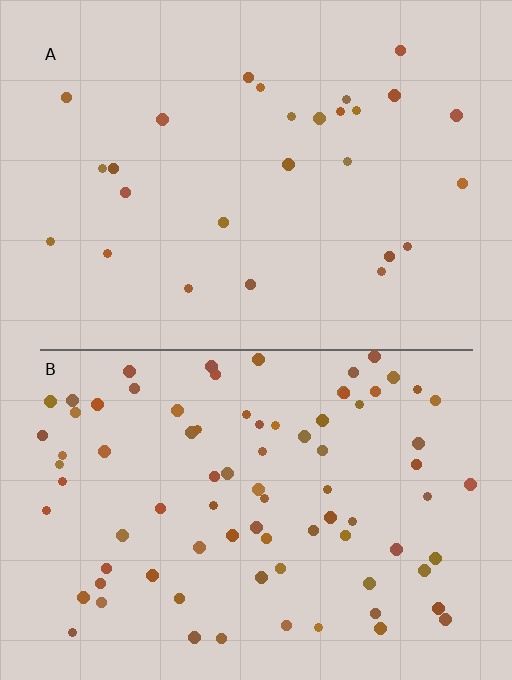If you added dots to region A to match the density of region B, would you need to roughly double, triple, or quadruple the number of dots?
Approximately triple.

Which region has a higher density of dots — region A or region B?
B (the bottom).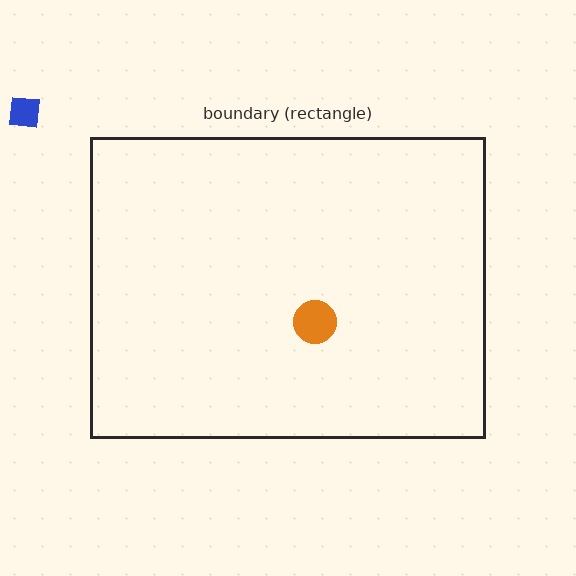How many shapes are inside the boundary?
1 inside, 1 outside.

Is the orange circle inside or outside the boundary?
Inside.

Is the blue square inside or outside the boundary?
Outside.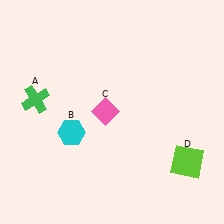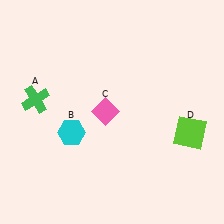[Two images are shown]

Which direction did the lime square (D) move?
The lime square (D) moved up.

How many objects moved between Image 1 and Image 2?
1 object moved between the two images.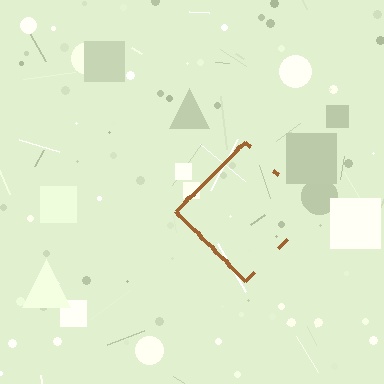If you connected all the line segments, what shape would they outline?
They would outline a diamond.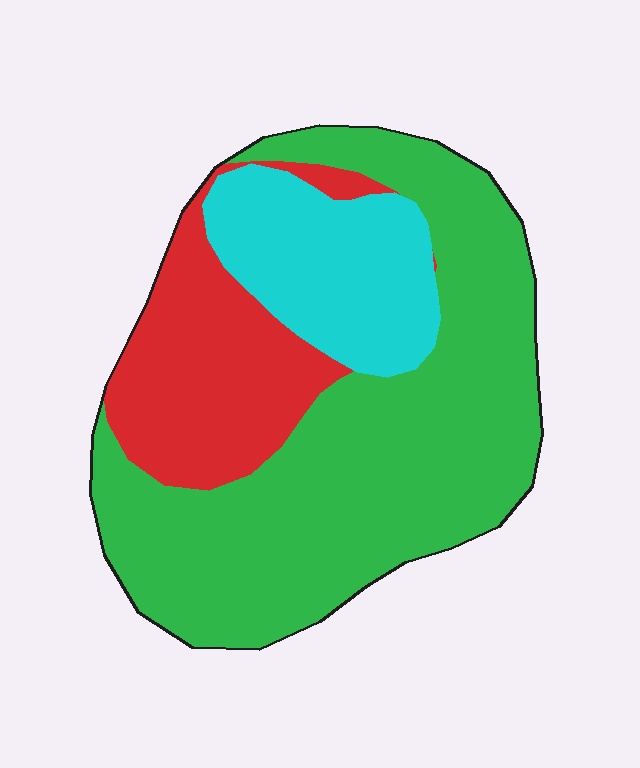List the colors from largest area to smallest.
From largest to smallest: green, red, cyan.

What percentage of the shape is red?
Red takes up about one fifth (1/5) of the shape.